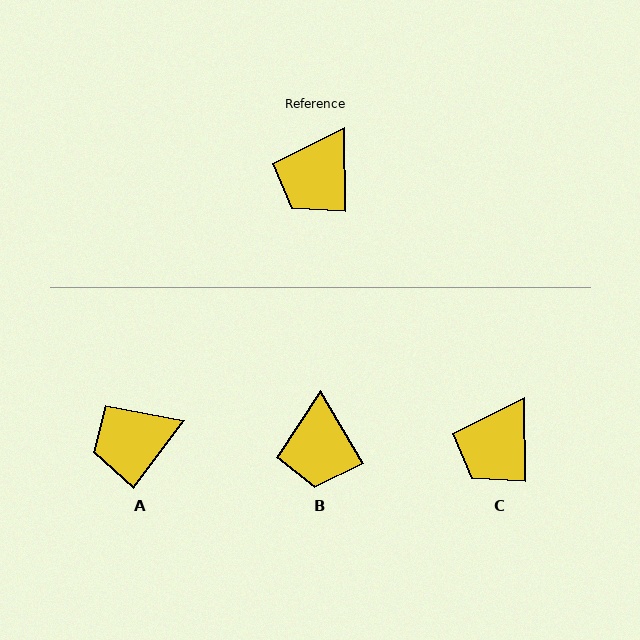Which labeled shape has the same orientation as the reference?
C.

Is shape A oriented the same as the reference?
No, it is off by about 38 degrees.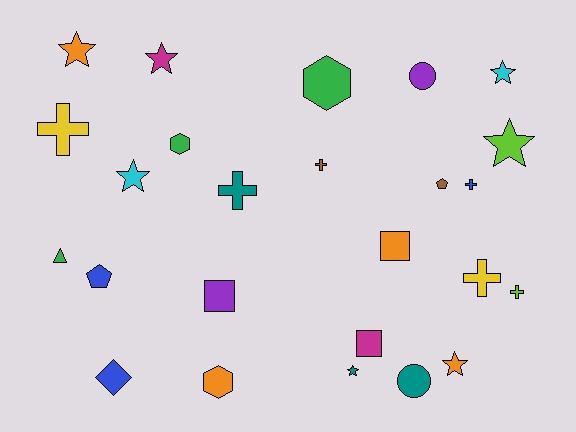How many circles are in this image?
There are 2 circles.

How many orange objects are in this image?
There are 4 orange objects.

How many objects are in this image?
There are 25 objects.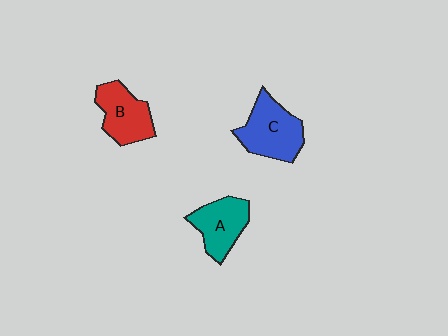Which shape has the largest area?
Shape C (blue).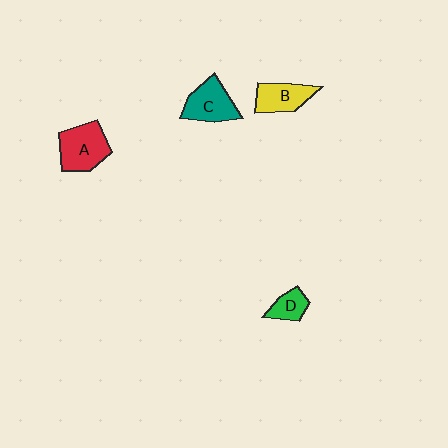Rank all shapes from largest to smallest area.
From largest to smallest: A (red), C (teal), B (yellow), D (green).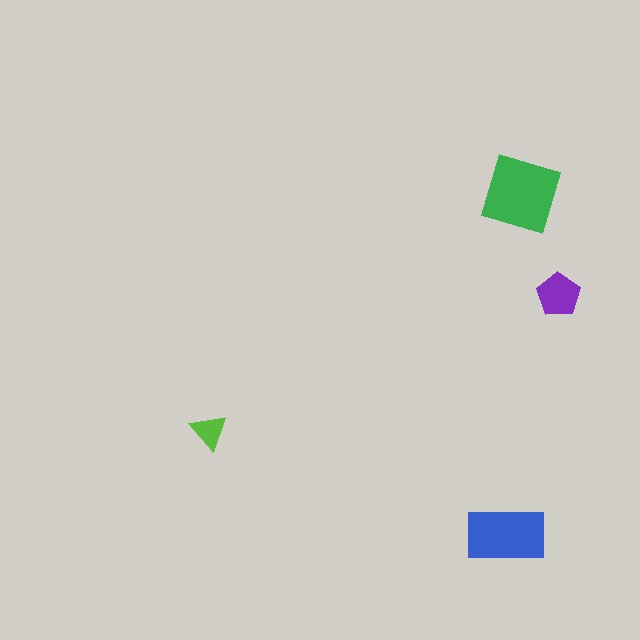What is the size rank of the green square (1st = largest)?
1st.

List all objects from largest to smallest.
The green square, the blue rectangle, the purple pentagon, the lime triangle.